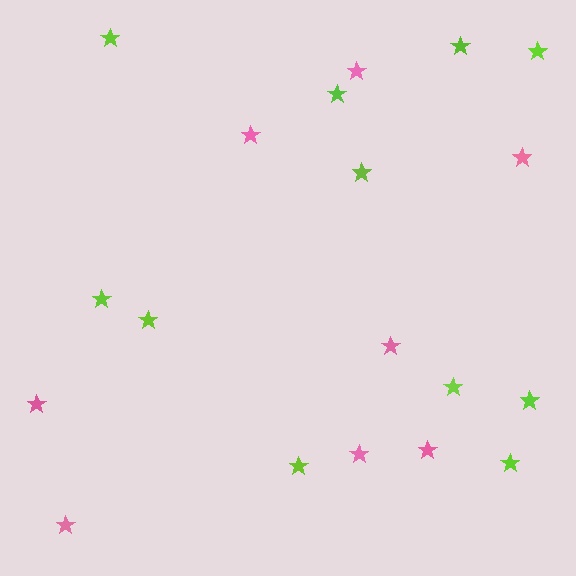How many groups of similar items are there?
There are 2 groups: one group of pink stars (8) and one group of lime stars (11).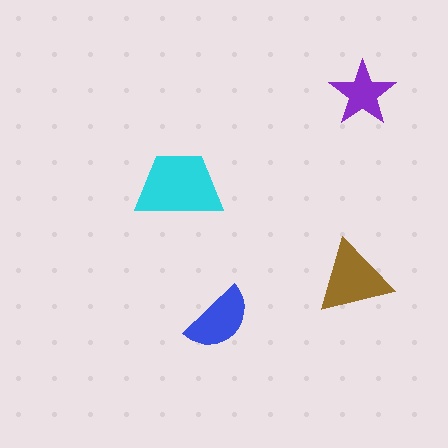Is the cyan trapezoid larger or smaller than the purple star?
Larger.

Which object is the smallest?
The purple star.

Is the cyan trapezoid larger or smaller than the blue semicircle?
Larger.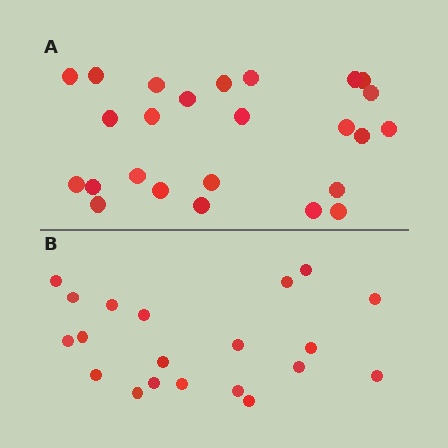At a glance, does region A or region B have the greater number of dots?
Region A (the top region) has more dots.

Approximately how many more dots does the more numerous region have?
Region A has about 5 more dots than region B.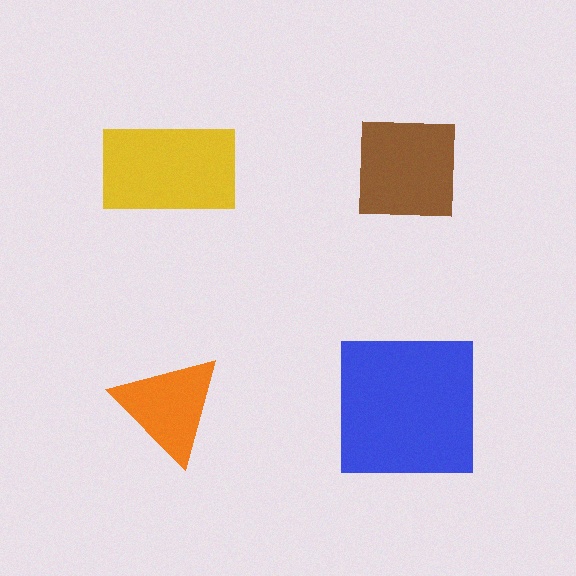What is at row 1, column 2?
A brown square.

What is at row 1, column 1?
A yellow rectangle.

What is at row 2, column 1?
An orange triangle.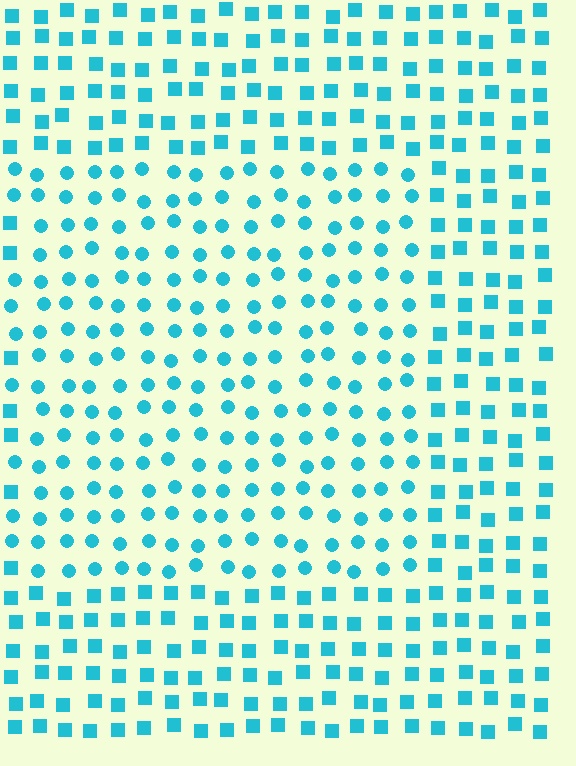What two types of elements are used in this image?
The image uses circles inside the rectangle region and squares outside it.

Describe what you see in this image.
The image is filled with small cyan elements arranged in a uniform grid. A rectangle-shaped region contains circles, while the surrounding area contains squares. The boundary is defined purely by the change in element shape.